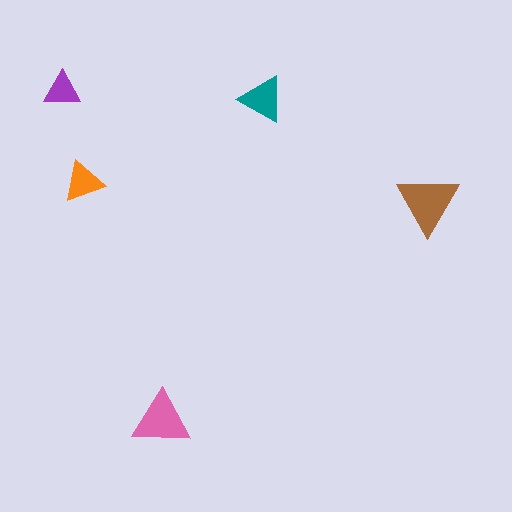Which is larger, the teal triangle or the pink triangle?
The pink one.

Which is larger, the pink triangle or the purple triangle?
The pink one.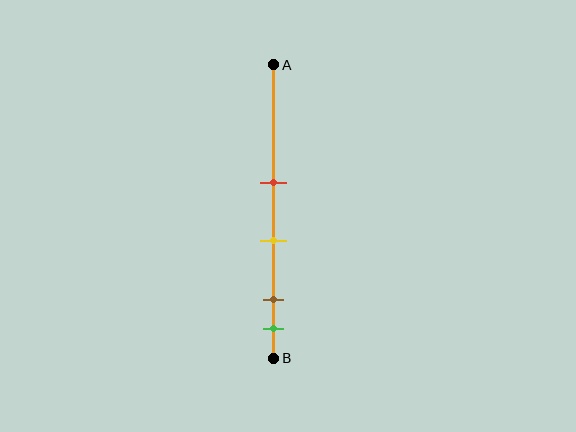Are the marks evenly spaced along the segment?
No, the marks are not evenly spaced.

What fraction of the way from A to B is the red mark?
The red mark is approximately 40% (0.4) of the way from A to B.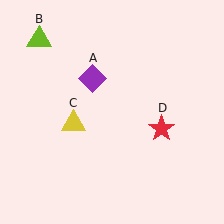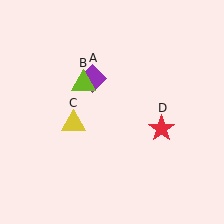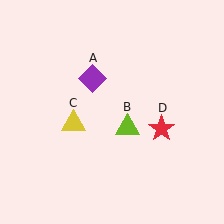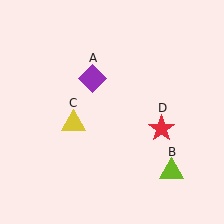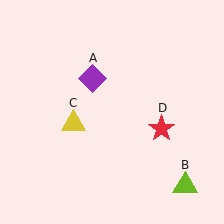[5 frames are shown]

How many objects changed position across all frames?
1 object changed position: lime triangle (object B).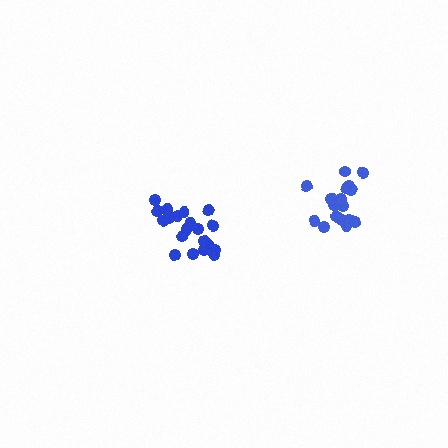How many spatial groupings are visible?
There are 2 spatial groupings.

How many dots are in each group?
Group 1: 21 dots, Group 2: 20 dots (41 total).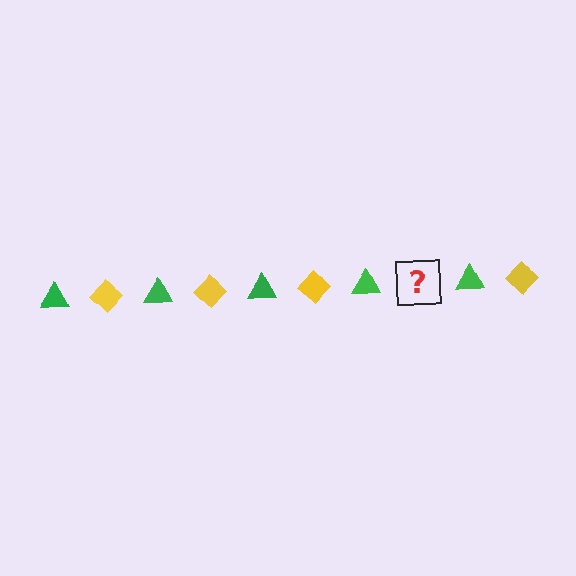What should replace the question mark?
The question mark should be replaced with a yellow diamond.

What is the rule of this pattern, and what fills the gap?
The rule is that the pattern alternates between green triangle and yellow diamond. The gap should be filled with a yellow diamond.